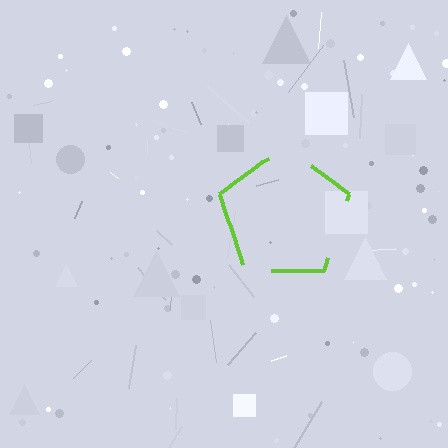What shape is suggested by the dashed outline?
The dashed outline suggests a pentagon.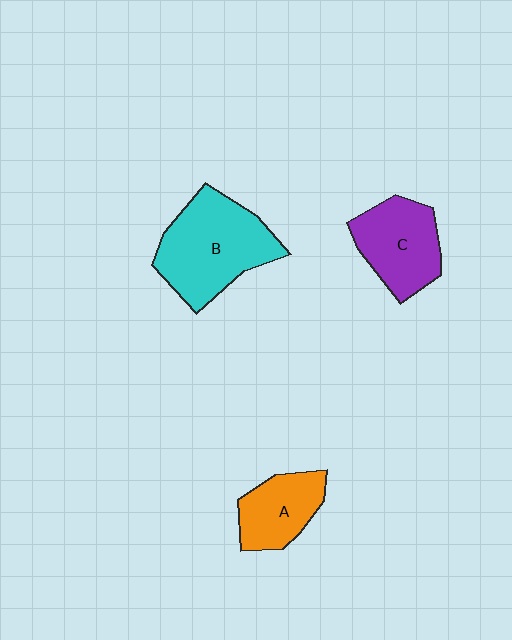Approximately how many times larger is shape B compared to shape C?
Approximately 1.4 times.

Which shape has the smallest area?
Shape A (orange).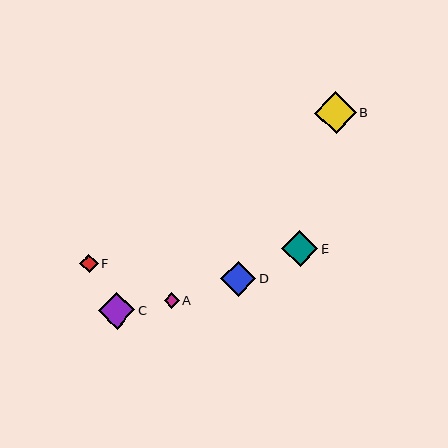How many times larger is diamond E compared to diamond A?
Diamond E is approximately 2.4 times the size of diamond A.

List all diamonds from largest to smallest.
From largest to smallest: B, C, E, D, F, A.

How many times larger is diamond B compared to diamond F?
Diamond B is approximately 2.3 times the size of diamond F.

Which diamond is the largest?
Diamond B is the largest with a size of approximately 42 pixels.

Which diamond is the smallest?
Diamond A is the smallest with a size of approximately 15 pixels.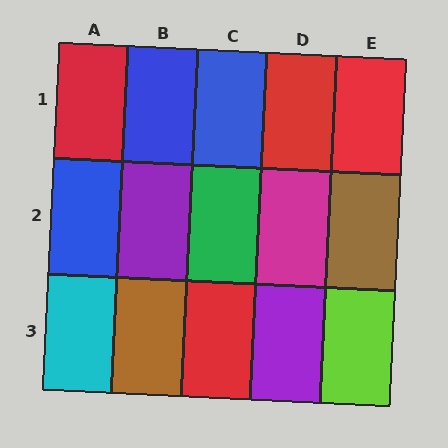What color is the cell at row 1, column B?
Blue.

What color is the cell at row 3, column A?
Cyan.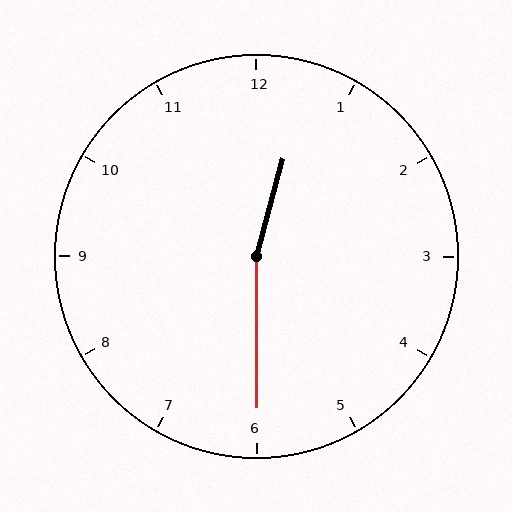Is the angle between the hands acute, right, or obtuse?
It is obtuse.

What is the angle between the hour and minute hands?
Approximately 165 degrees.